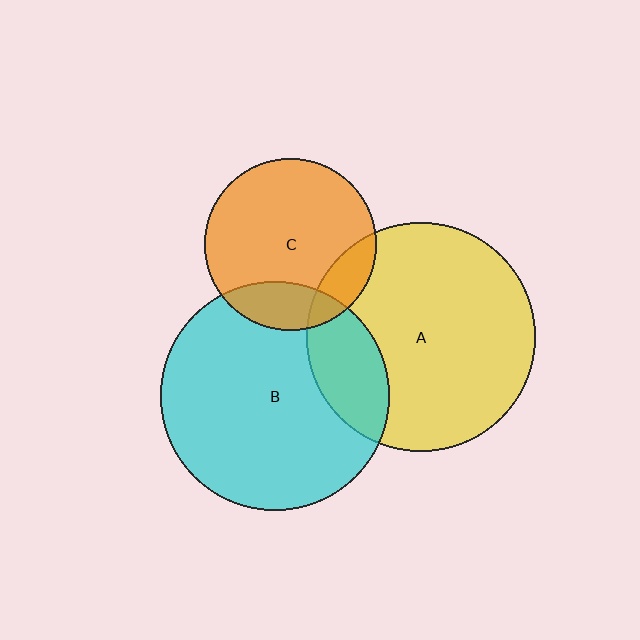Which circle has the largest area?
Circle A (yellow).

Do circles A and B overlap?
Yes.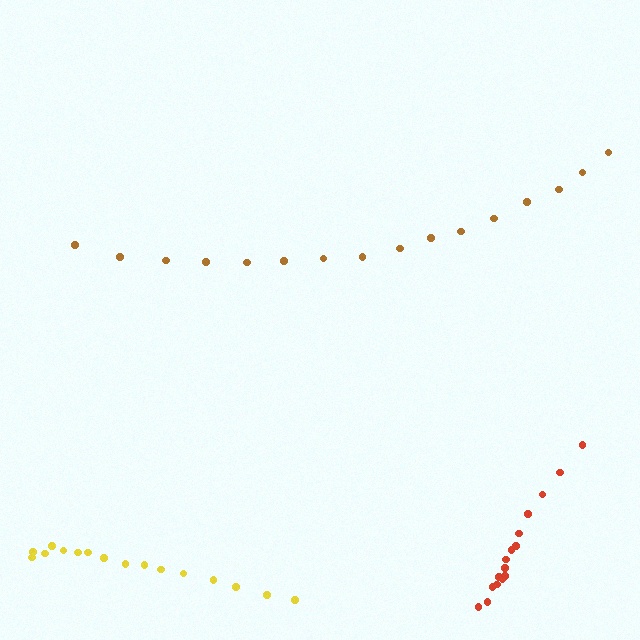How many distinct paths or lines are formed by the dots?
There are 3 distinct paths.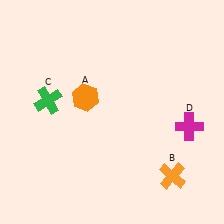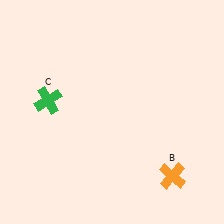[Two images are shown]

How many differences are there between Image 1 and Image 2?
There are 2 differences between the two images.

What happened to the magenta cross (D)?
The magenta cross (D) was removed in Image 2. It was in the bottom-right area of Image 1.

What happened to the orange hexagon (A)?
The orange hexagon (A) was removed in Image 2. It was in the top-left area of Image 1.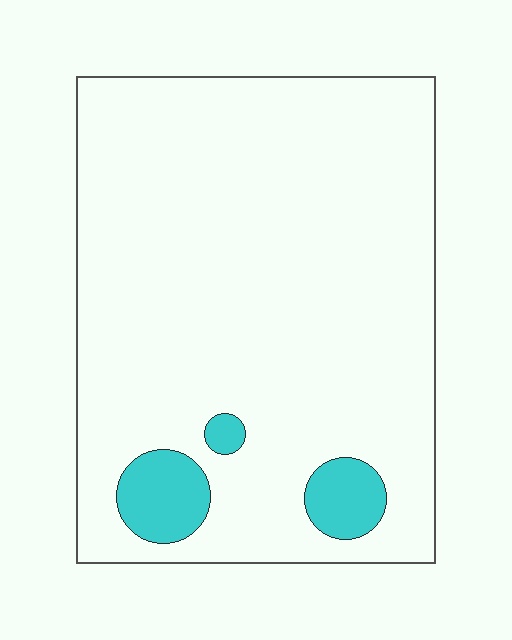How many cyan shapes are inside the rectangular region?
3.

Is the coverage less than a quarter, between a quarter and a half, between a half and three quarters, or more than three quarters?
Less than a quarter.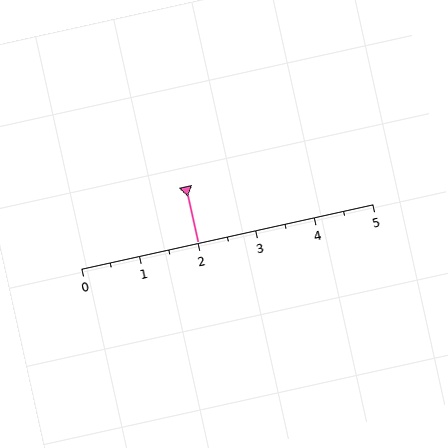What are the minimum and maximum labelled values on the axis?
The axis runs from 0 to 5.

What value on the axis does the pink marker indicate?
The marker indicates approximately 2.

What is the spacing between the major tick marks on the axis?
The major ticks are spaced 1 apart.